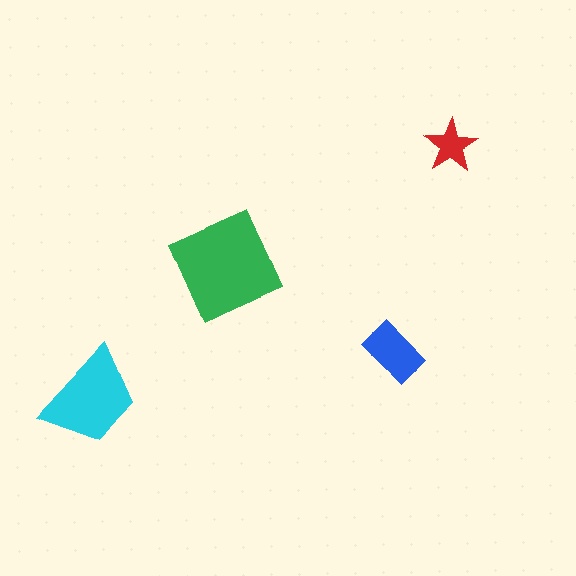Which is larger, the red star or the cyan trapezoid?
The cyan trapezoid.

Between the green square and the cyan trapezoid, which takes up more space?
The green square.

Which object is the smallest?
The red star.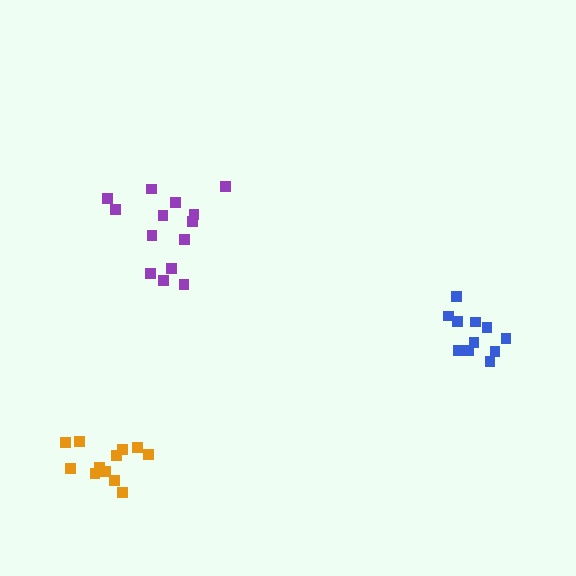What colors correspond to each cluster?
The clusters are colored: purple, orange, blue.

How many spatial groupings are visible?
There are 3 spatial groupings.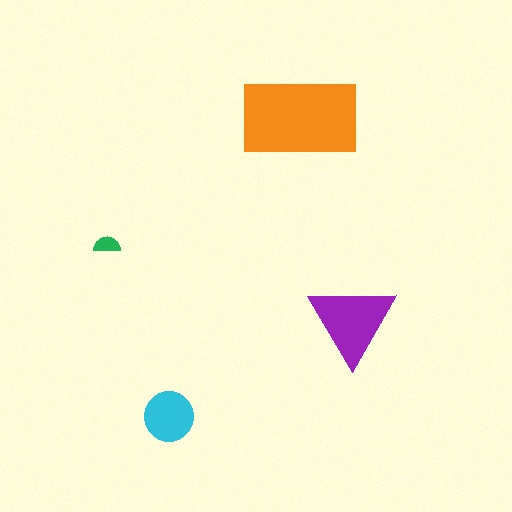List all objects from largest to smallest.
The orange rectangle, the purple triangle, the cyan circle, the green semicircle.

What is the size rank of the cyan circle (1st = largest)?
3rd.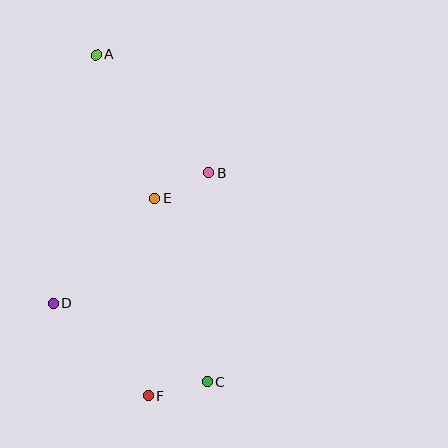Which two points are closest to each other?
Points C and F are closest to each other.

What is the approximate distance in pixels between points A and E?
The distance between A and E is approximately 155 pixels.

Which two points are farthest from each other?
Points A and C are farthest from each other.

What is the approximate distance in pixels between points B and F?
The distance between B and F is approximately 231 pixels.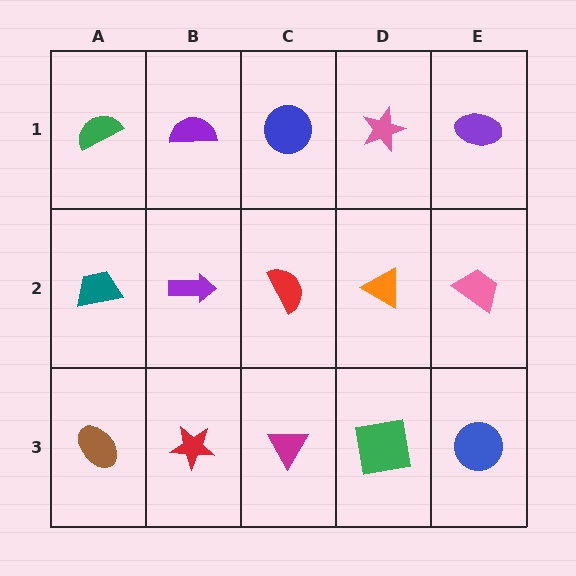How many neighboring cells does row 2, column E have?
3.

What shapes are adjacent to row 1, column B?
A purple arrow (row 2, column B), a green semicircle (row 1, column A), a blue circle (row 1, column C).